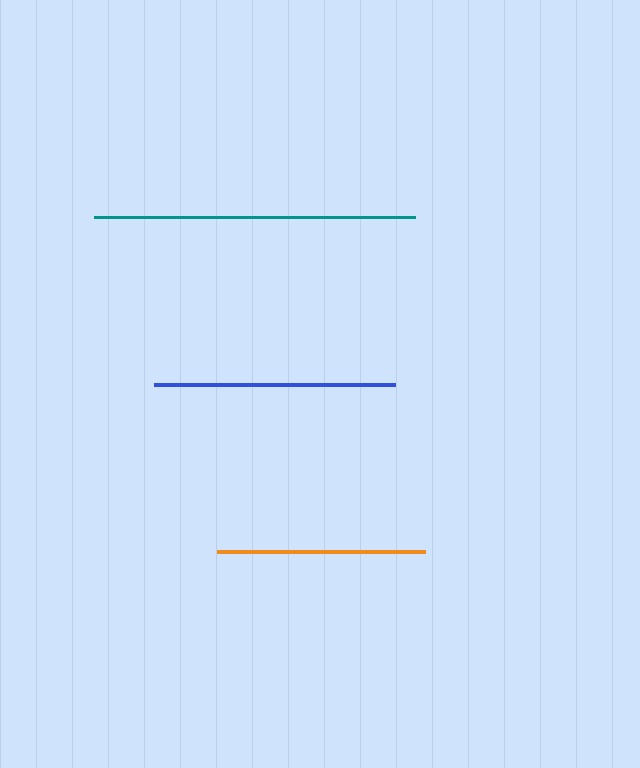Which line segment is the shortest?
The orange line is the shortest at approximately 208 pixels.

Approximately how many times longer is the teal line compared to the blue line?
The teal line is approximately 1.3 times the length of the blue line.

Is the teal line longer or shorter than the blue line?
The teal line is longer than the blue line.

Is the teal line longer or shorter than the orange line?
The teal line is longer than the orange line.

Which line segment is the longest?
The teal line is the longest at approximately 321 pixels.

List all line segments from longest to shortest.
From longest to shortest: teal, blue, orange.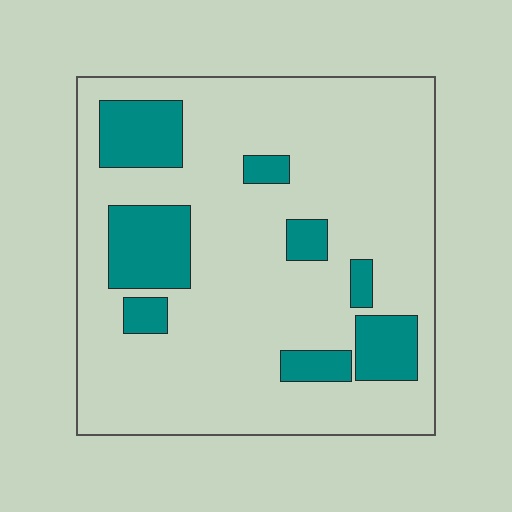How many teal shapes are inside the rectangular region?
8.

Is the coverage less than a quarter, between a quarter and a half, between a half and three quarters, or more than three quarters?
Less than a quarter.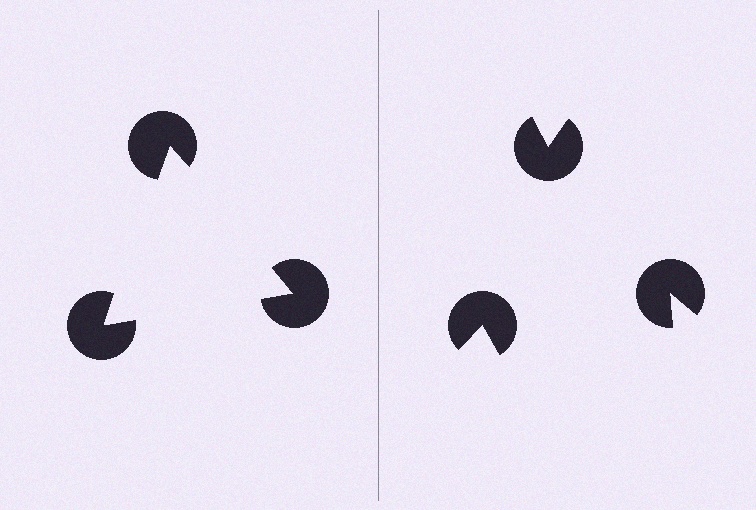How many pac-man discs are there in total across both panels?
6 — 3 on each side.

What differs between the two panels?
The pac-man discs are positioned identically on both sides; only the wedge orientations differ. On the left they align to a triangle; on the right they are misaligned.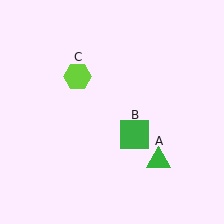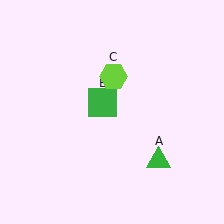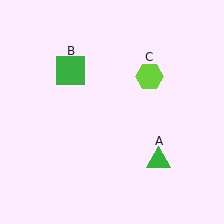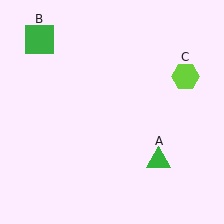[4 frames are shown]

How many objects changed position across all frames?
2 objects changed position: green square (object B), lime hexagon (object C).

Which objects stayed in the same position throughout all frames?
Green triangle (object A) remained stationary.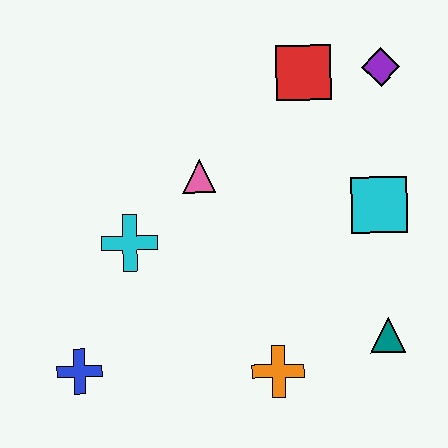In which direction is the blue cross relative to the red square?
The blue cross is below the red square.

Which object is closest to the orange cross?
The teal triangle is closest to the orange cross.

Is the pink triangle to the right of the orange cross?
No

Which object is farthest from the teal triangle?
The blue cross is farthest from the teal triangle.